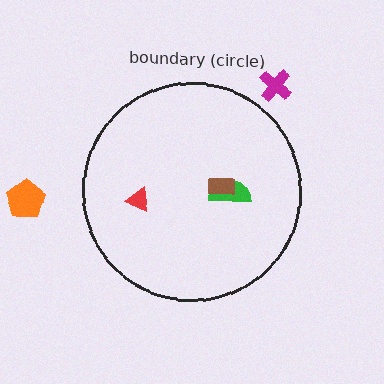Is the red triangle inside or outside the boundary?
Inside.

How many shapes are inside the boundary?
3 inside, 2 outside.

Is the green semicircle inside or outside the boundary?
Inside.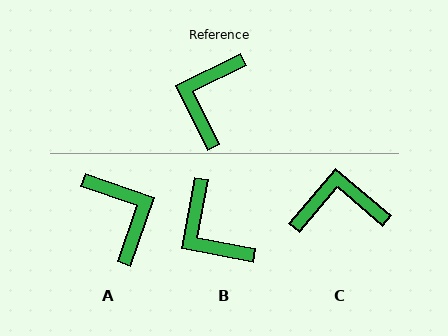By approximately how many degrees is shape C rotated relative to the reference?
Approximately 67 degrees clockwise.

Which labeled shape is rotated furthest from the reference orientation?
A, about 135 degrees away.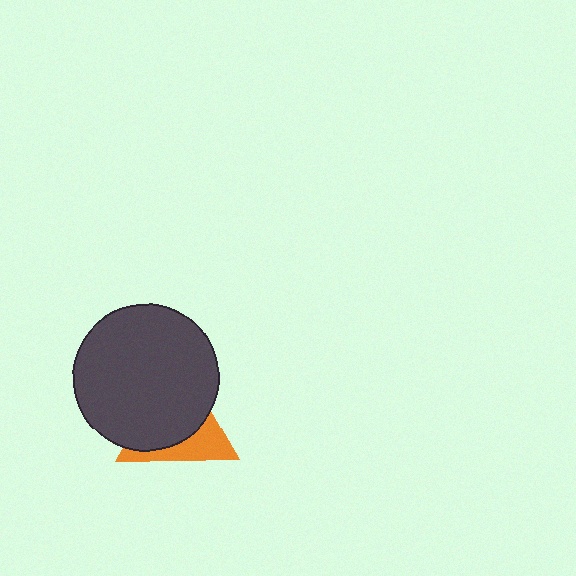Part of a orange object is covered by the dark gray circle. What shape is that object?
It is a triangle.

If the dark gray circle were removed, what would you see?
You would see the complete orange triangle.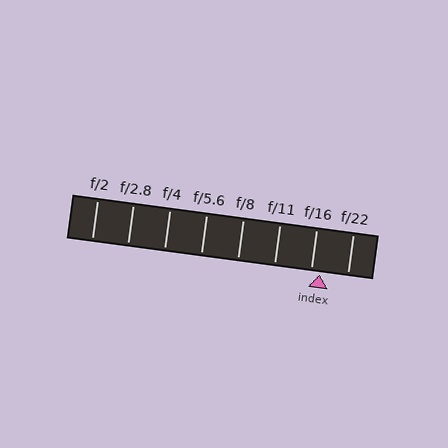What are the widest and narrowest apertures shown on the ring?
The widest aperture shown is f/2 and the narrowest is f/22.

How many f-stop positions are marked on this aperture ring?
There are 8 f-stop positions marked.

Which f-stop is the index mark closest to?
The index mark is closest to f/16.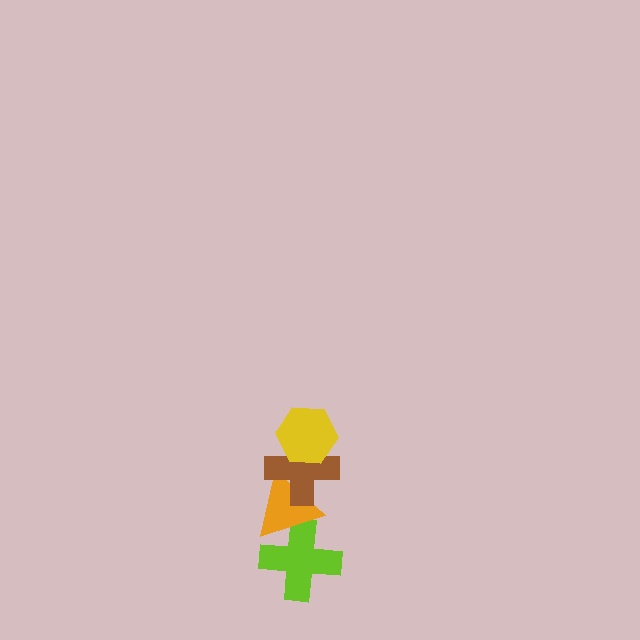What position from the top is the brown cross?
The brown cross is 2nd from the top.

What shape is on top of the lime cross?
The orange triangle is on top of the lime cross.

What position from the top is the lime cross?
The lime cross is 4th from the top.